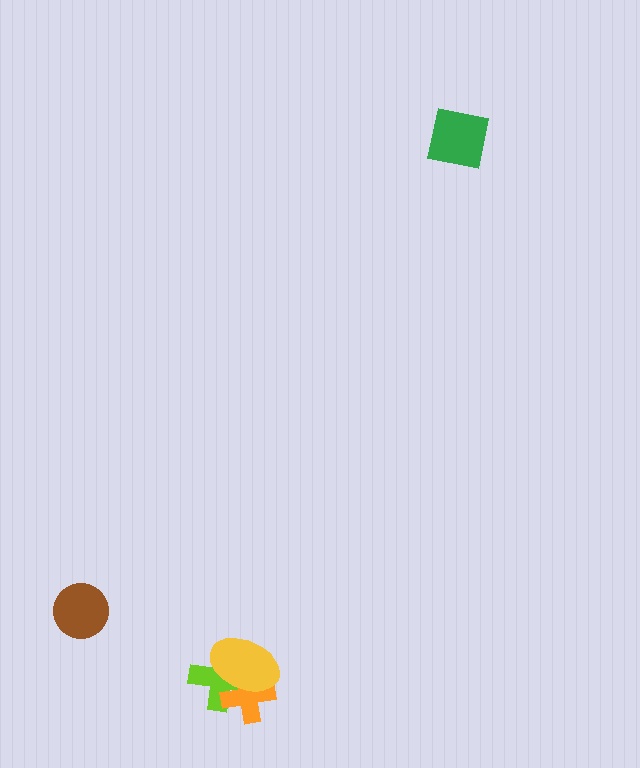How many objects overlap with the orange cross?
2 objects overlap with the orange cross.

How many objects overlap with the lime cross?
2 objects overlap with the lime cross.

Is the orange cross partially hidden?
Yes, it is partially covered by another shape.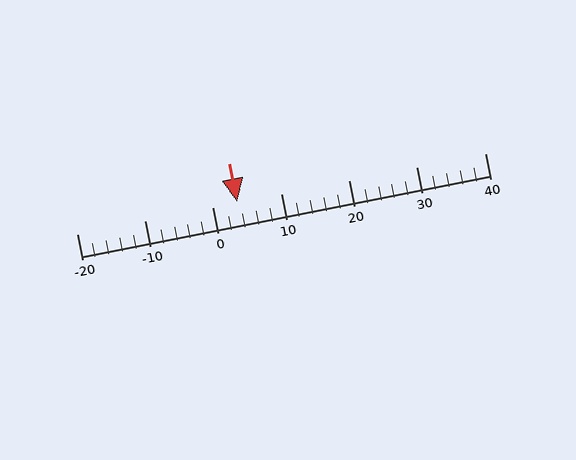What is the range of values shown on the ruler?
The ruler shows values from -20 to 40.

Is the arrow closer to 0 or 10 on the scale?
The arrow is closer to 0.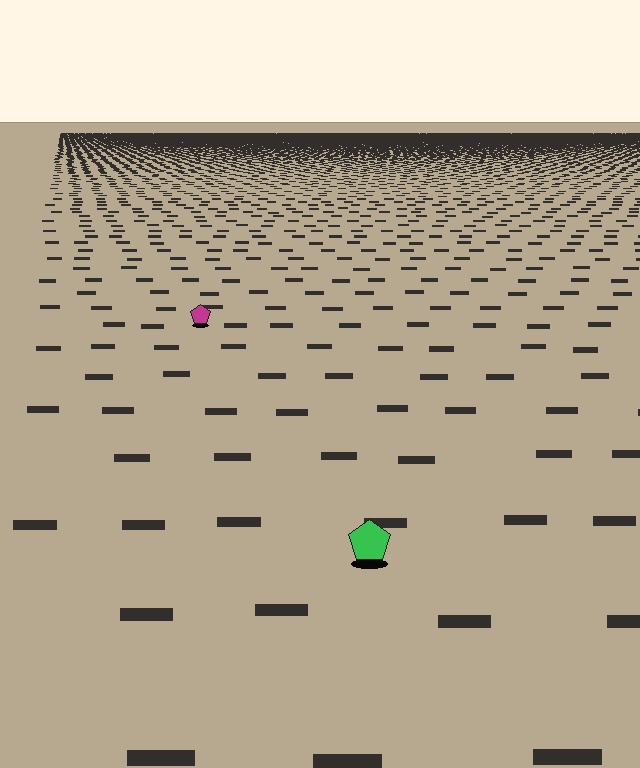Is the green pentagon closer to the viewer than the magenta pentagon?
Yes. The green pentagon is closer — you can tell from the texture gradient: the ground texture is coarser near it.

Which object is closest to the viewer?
The green pentagon is closest. The texture marks near it are larger and more spread out.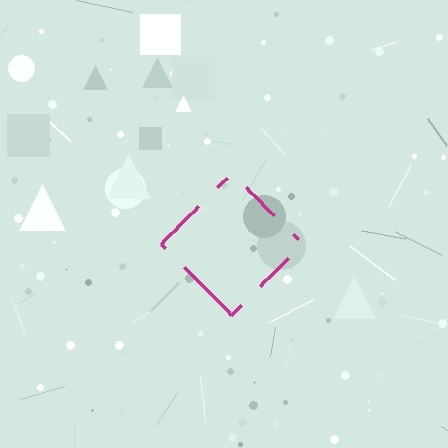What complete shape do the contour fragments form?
The contour fragments form a diamond.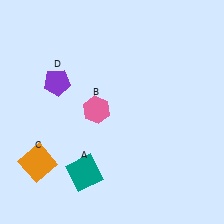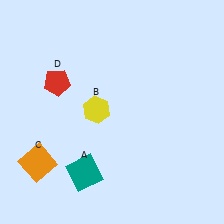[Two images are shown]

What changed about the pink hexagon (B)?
In Image 1, B is pink. In Image 2, it changed to yellow.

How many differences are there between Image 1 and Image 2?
There are 2 differences between the two images.